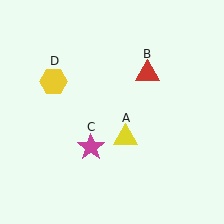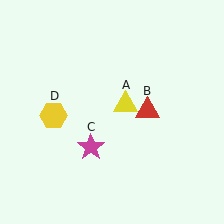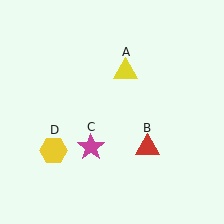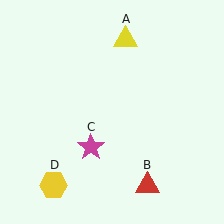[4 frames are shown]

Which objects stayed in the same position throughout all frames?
Magenta star (object C) remained stationary.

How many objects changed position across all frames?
3 objects changed position: yellow triangle (object A), red triangle (object B), yellow hexagon (object D).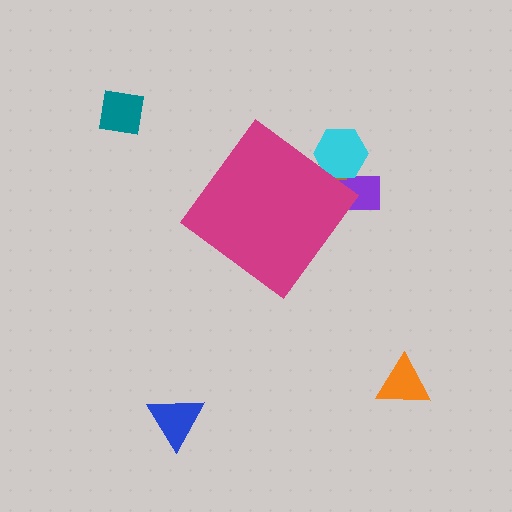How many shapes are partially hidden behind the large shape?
3 shapes are partially hidden.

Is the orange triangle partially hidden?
No, the orange triangle is fully visible.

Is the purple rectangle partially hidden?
Yes, the purple rectangle is partially hidden behind the magenta diamond.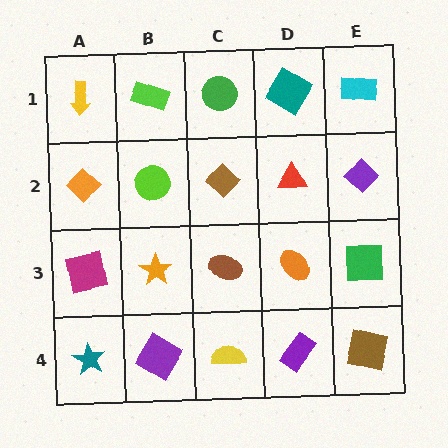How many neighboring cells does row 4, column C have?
3.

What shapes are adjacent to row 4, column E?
A green square (row 3, column E), a purple rectangle (row 4, column D).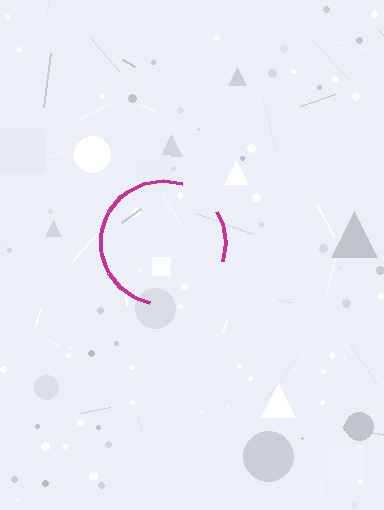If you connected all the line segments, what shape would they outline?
They would outline a circle.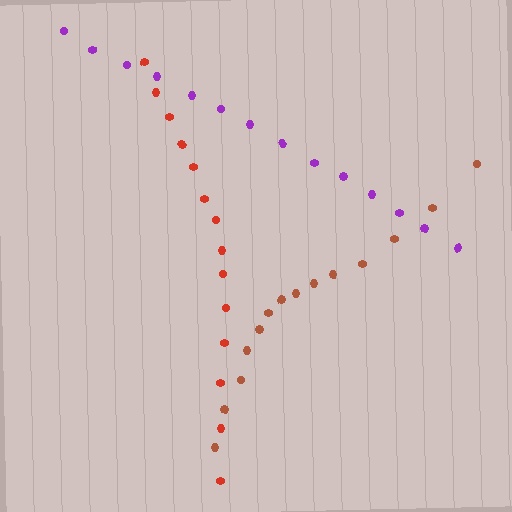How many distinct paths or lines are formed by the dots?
There are 3 distinct paths.